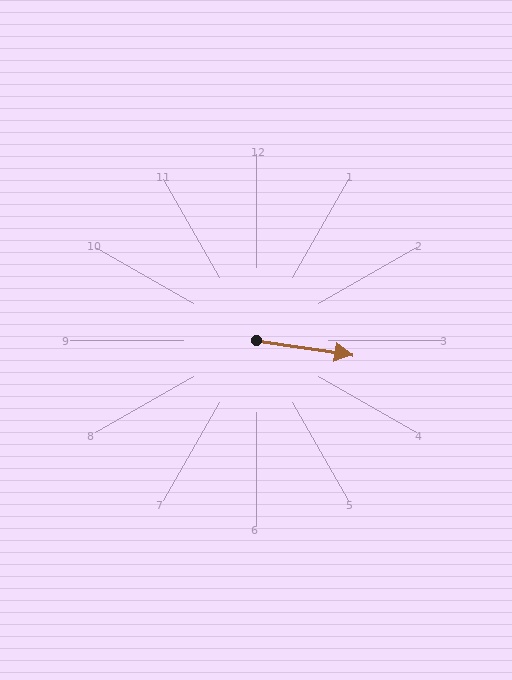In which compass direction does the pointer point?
East.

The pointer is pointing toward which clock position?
Roughly 3 o'clock.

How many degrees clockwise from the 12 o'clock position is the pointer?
Approximately 99 degrees.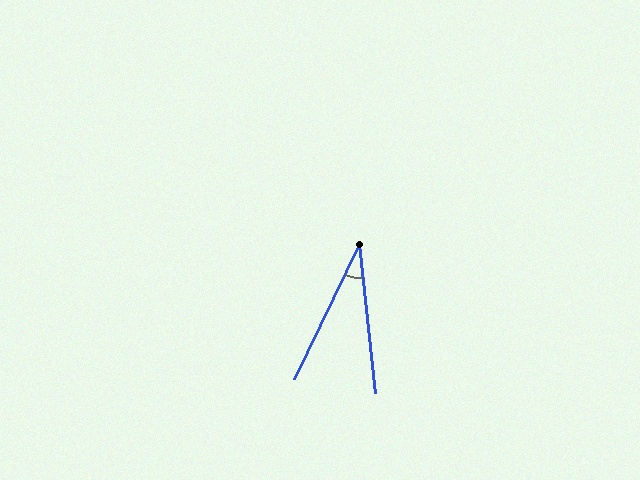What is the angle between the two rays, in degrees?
Approximately 32 degrees.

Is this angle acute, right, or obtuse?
It is acute.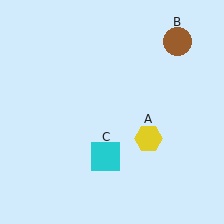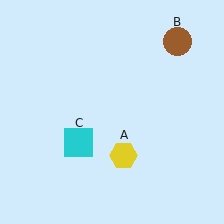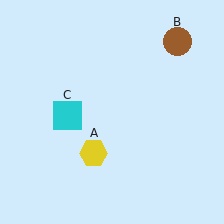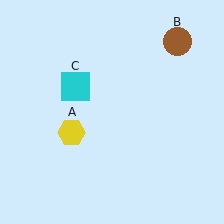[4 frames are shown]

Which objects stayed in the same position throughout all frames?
Brown circle (object B) remained stationary.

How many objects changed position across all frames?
2 objects changed position: yellow hexagon (object A), cyan square (object C).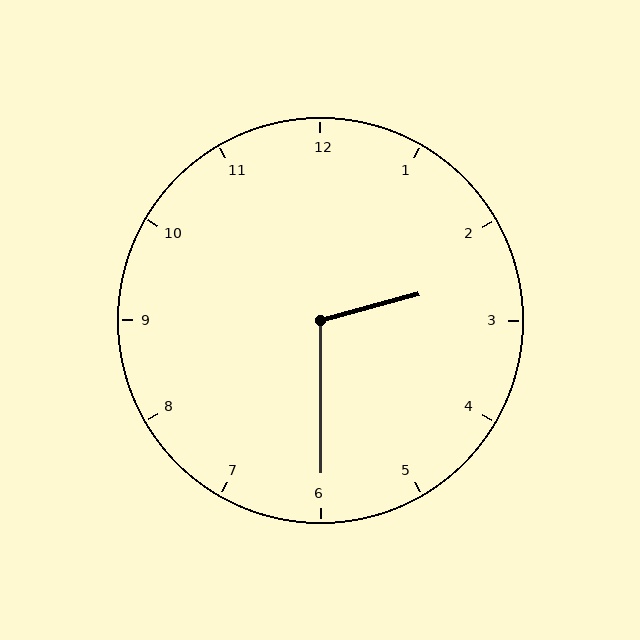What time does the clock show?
2:30.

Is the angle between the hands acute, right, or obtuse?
It is obtuse.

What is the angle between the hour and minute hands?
Approximately 105 degrees.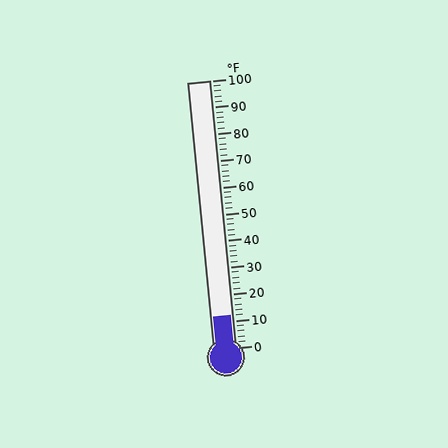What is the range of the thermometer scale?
The thermometer scale ranges from 0°F to 100°F.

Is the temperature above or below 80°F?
The temperature is below 80°F.